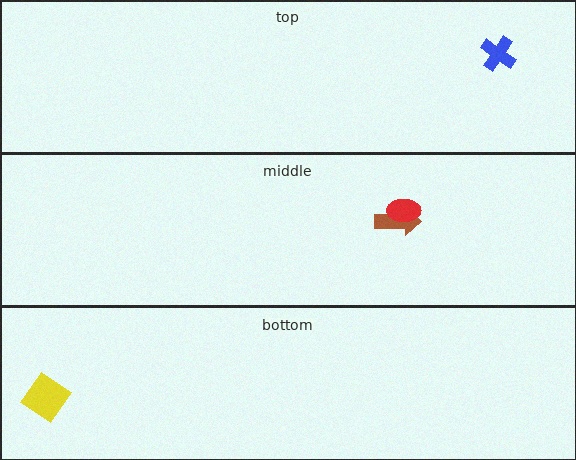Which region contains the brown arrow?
The middle region.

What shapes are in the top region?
The blue cross.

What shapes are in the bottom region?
The yellow diamond.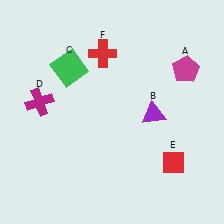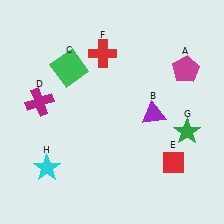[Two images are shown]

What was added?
A green star (G), a cyan star (H) were added in Image 2.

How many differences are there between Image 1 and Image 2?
There are 2 differences between the two images.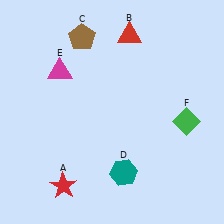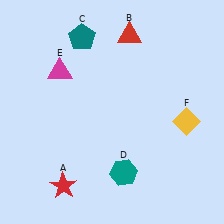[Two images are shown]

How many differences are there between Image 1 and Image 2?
There are 2 differences between the two images.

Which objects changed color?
C changed from brown to teal. F changed from green to yellow.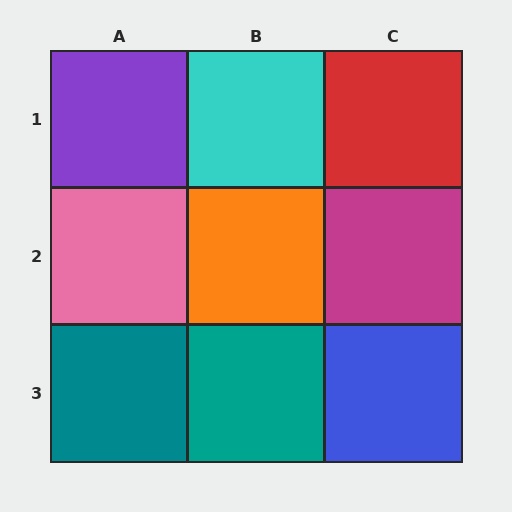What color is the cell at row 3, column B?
Teal.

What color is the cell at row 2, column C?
Magenta.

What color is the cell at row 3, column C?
Blue.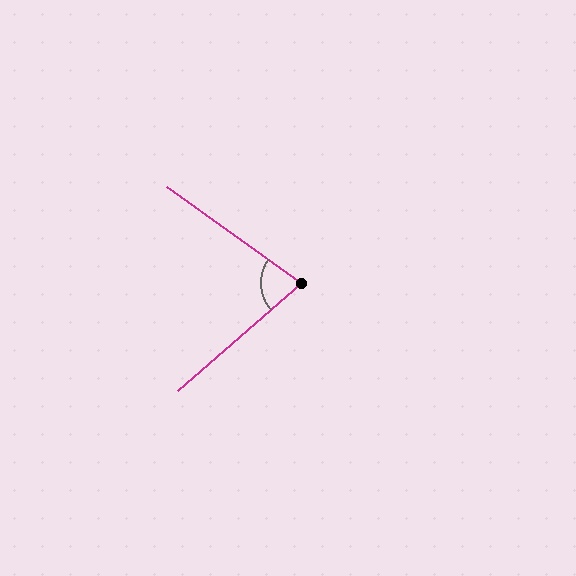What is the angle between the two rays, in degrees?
Approximately 76 degrees.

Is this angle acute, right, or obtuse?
It is acute.